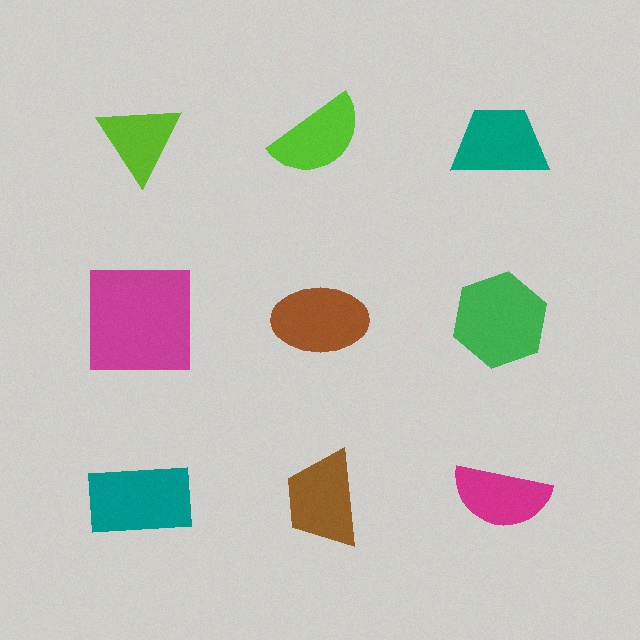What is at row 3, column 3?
A magenta semicircle.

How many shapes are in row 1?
3 shapes.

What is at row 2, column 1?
A magenta square.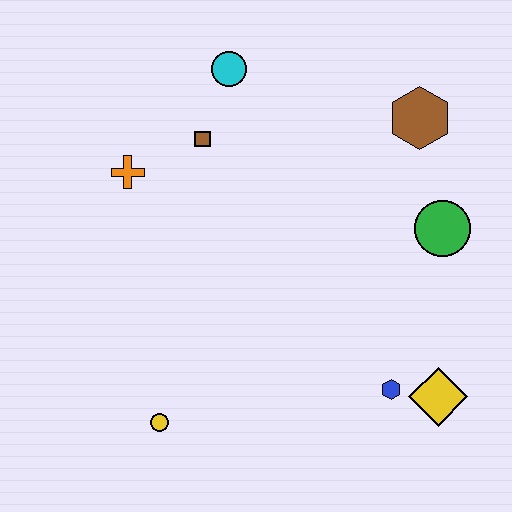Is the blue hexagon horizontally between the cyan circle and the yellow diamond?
Yes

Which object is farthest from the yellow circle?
The brown hexagon is farthest from the yellow circle.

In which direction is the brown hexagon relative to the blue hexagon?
The brown hexagon is above the blue hexagon.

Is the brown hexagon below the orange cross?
No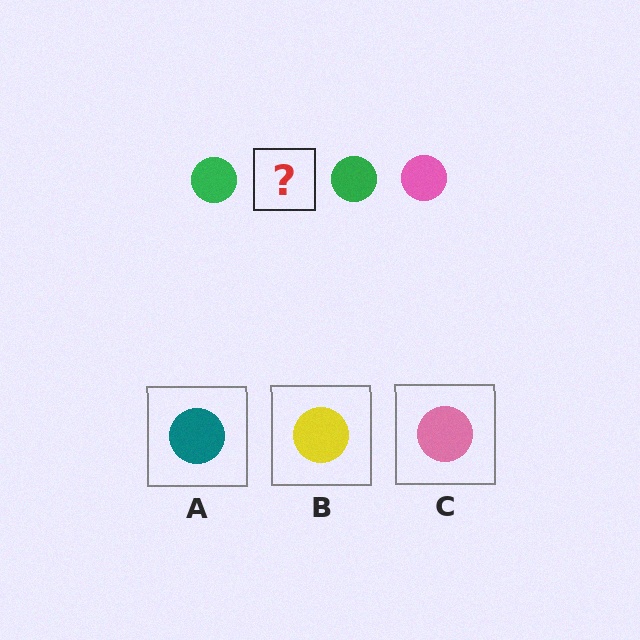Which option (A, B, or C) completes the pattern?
C.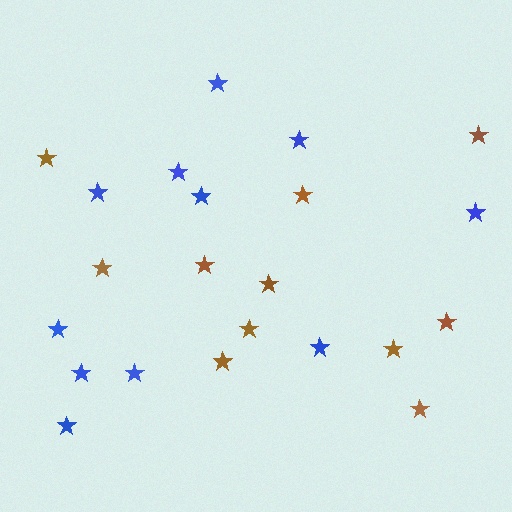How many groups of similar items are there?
There are 2 groups: one group of blue stars (11) and one group of brown stars (11).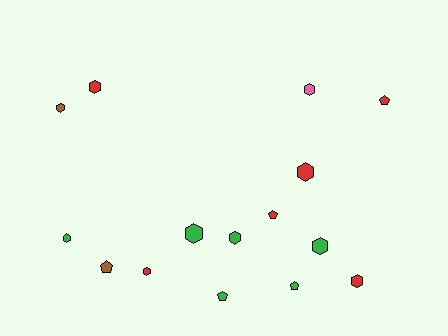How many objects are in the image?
There are 15 objects.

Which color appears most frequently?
Green, with 6 objects.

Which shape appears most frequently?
Hexagon, with 10 objects.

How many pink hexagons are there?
There is 1 pink hexagon.